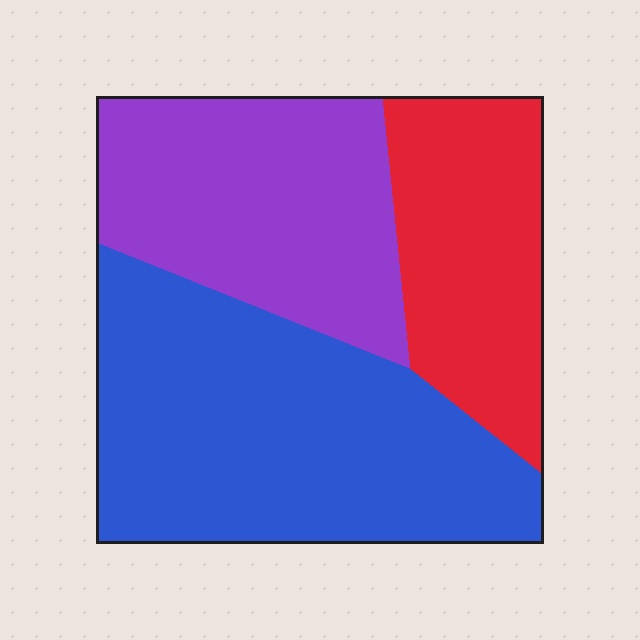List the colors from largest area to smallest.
From largest to smallest: blue, purple, red.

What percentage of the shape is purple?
Purple takes up between a quarter and a half of the shape.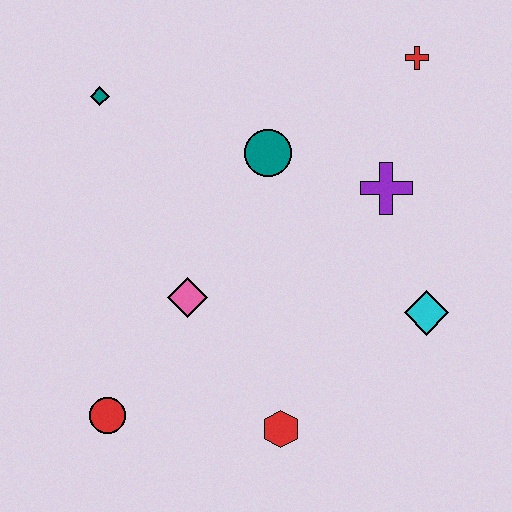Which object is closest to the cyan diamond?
The purple cross is closest to the cyan diamond.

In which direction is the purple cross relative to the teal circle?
The purple cross is to the right of the teal circle.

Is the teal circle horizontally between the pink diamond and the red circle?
No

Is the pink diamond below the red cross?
Yes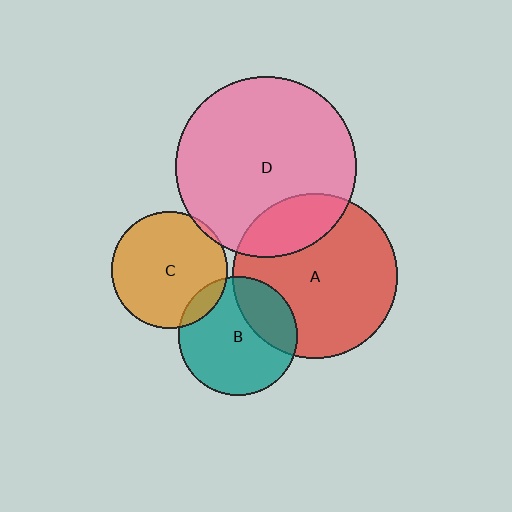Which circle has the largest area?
Circle D (pink).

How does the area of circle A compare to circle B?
Approximately 1.9 times.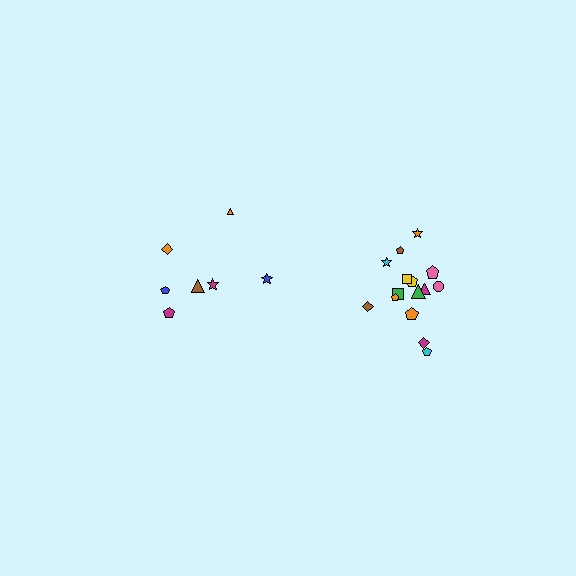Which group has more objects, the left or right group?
The right group.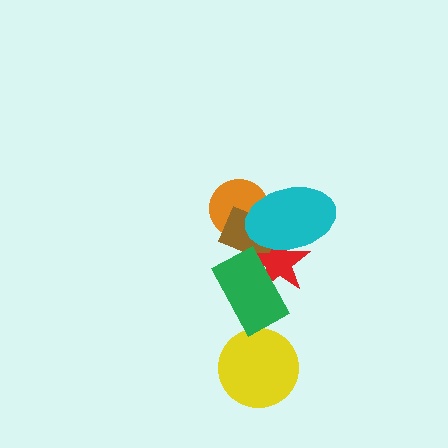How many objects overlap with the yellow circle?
0 objects overlap with the yellow circle.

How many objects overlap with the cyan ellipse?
3 objects overlap with the cyan ellipse.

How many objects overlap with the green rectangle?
2 objects overlap with the green rectangle.